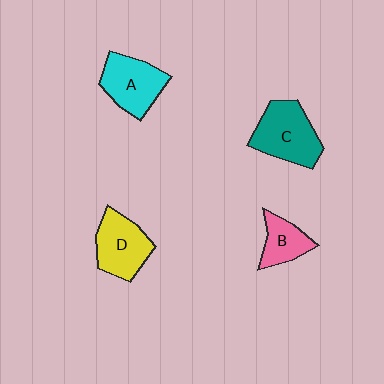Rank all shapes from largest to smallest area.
From largest to smallest: C (teal), A (cyan), D (yellow), B (pink).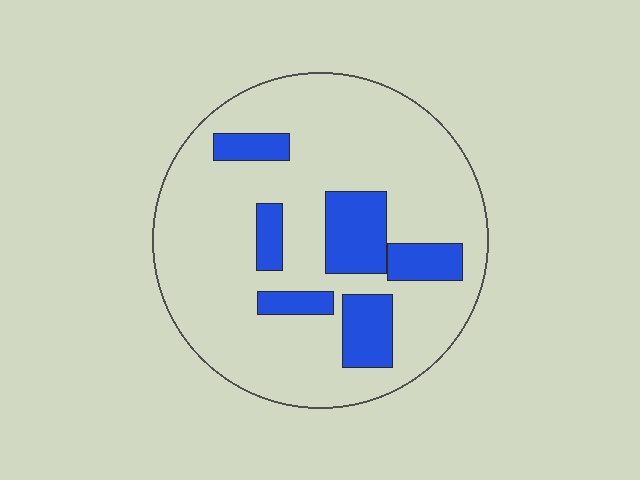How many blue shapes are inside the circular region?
6.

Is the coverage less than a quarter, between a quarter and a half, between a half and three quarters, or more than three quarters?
Less than a quarter.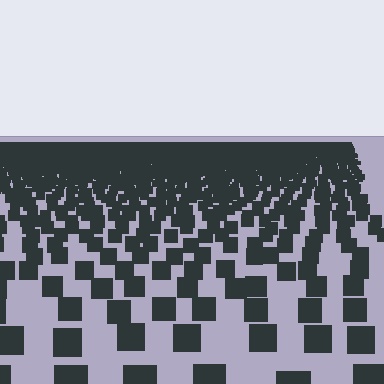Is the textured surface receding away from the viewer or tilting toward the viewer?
The surface is receding away from the viewer. Texture elements get smaller and denser toward the top.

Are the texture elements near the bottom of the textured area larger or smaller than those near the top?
Larger. Near the bottom, elements are closer to the viewer and appear at a bigger on-screen size.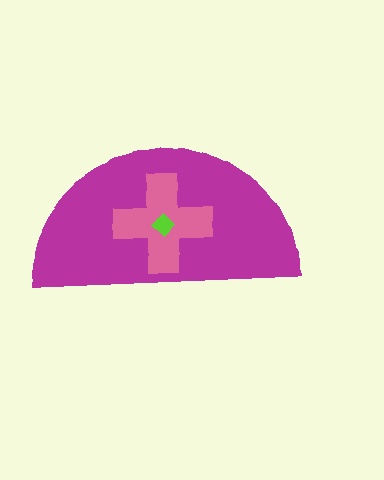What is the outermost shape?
The magenta semicircle.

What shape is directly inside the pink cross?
The lime diamond.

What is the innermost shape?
The lime diamond.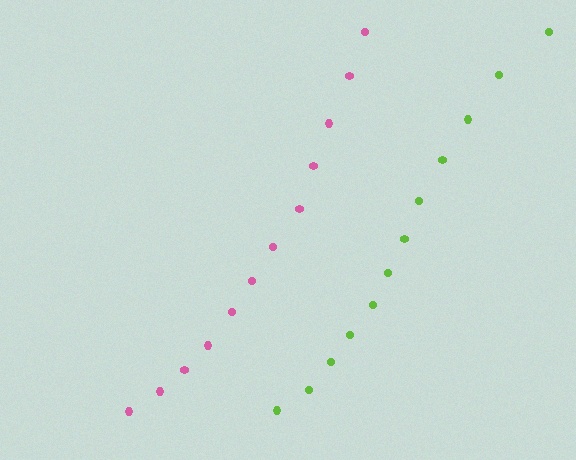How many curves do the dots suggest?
There are 2 distinct paths.